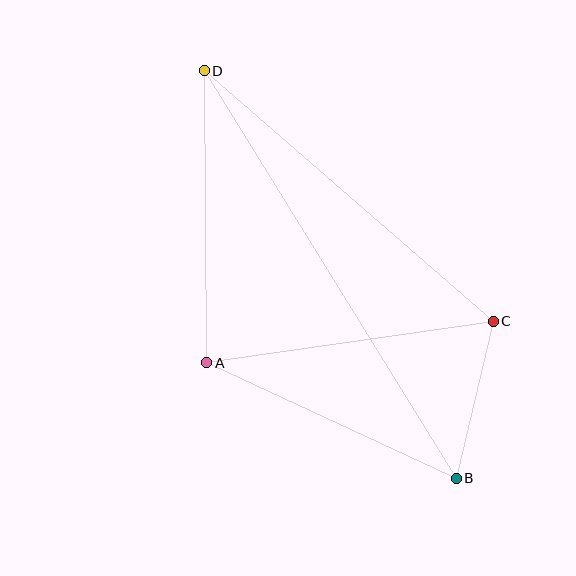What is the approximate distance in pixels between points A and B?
The distance between A and B is approximately 275 pixels.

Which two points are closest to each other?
Points B and C are closest to each other.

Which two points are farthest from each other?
Points B and D are farthest from each other.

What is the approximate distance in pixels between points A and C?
The distance between A and C is approximately 290 pixels.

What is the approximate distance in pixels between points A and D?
The distance between A and D is approximately 292 pixels.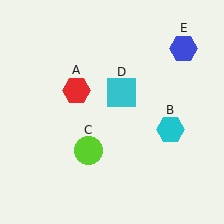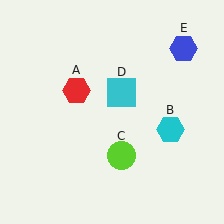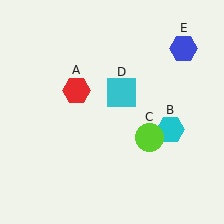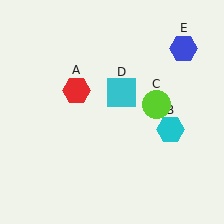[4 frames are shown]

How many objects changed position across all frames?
1 object changed position: lime circle (object C).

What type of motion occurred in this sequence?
The lime circle (object C) rotated counterclockwise around the center of the scene.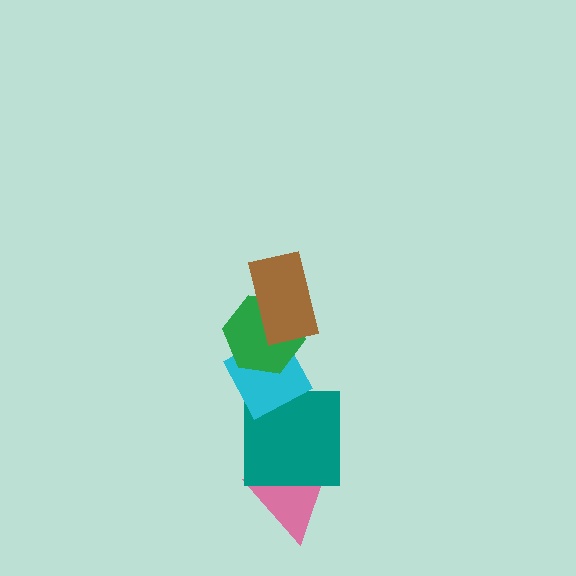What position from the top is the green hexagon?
The green hexagon is 2nd from the top.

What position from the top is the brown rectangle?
The brown rectangle is 1st from the top.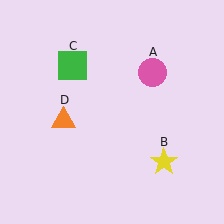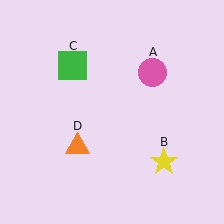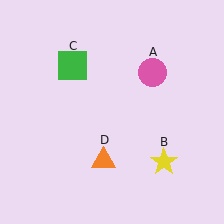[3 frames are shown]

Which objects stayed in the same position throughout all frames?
Pink circle (object A) and yellow star (object B) and green square (object C) remained stationary.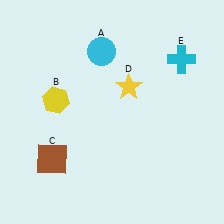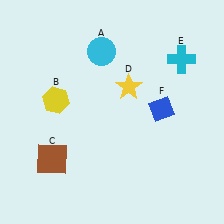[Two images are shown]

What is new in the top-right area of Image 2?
A blue diamond (F) was added in the top-right area of Image 2.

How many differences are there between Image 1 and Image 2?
There is 1 difference between the two images.